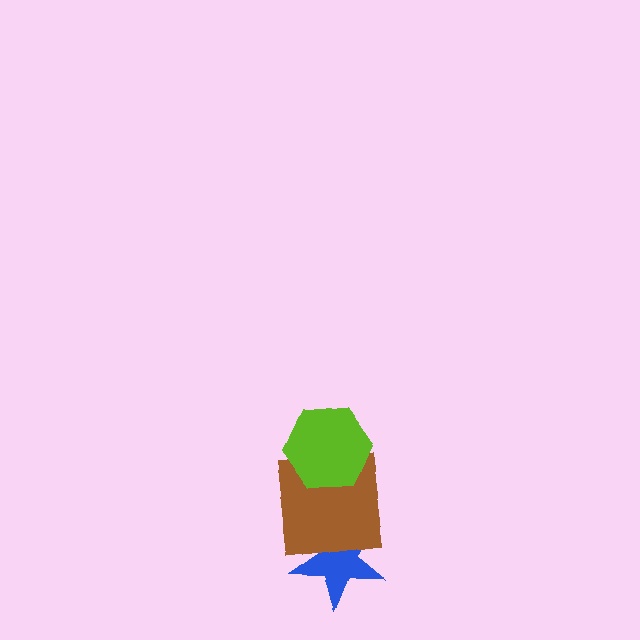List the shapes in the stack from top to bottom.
From top to bottom: the lime hexagon, the brown square, the blue star.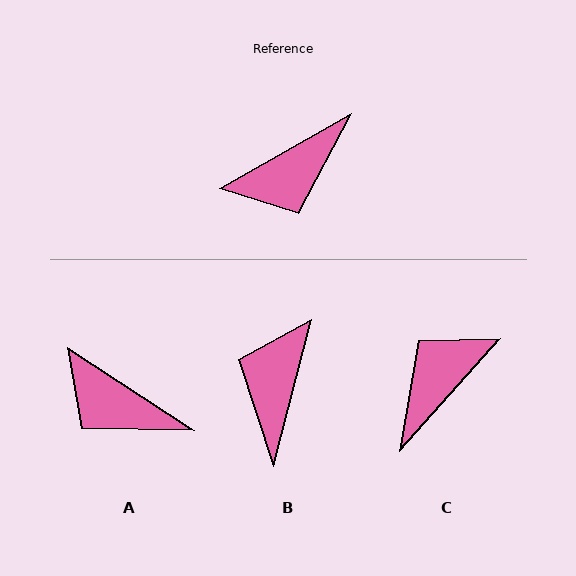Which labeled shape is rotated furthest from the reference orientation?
C, about 161 degrees away.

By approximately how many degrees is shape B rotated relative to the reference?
Approximately 134 degrees clockwise.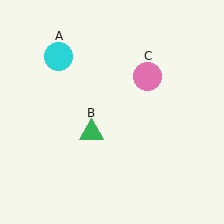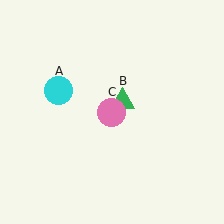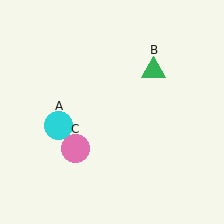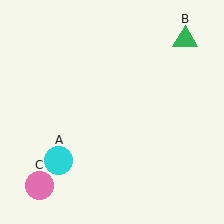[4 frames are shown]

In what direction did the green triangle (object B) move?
The green triangle (object B) moved up and to the right.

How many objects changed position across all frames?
3 objects changed position: cyan circle (object A), green triangle (object B), pink circle (object C).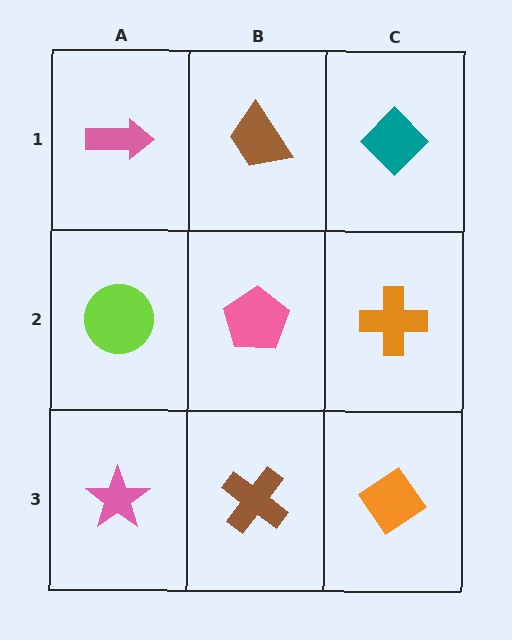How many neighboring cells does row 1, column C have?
2.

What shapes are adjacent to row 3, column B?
A pink pentagon (row 2, column B), a pink star (row 3, column A), an orange diamond (row 3, column C).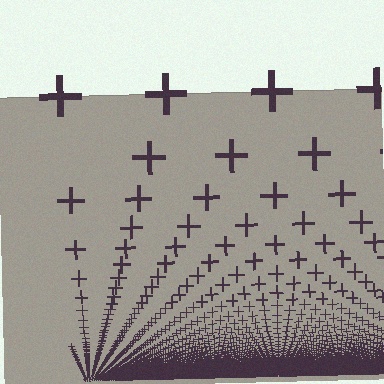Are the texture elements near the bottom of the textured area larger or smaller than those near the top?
Smaller. The gradient is inverted — elements near the bottom are smaller and denser.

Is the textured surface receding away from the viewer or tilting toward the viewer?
The surface appears to tilt toward the viewer. Texture elements get larger and sparser toward the top.